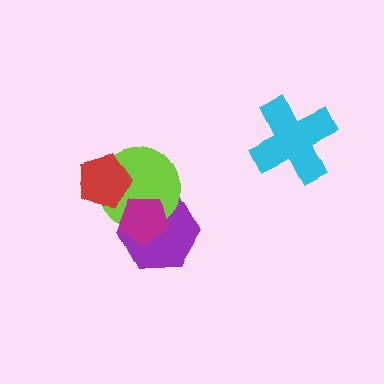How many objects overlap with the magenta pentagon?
2 objects overlap with the magenta pentagon.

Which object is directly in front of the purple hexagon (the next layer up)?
The lime circle is directly in front of the purple hexagon.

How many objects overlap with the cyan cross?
0 objects overlap with the cyan cross.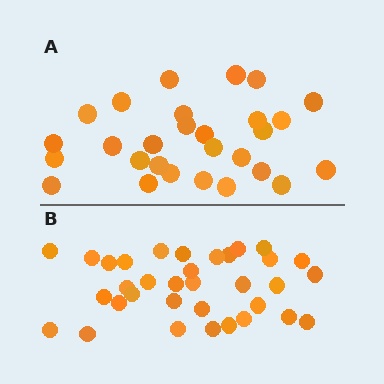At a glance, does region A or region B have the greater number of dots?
Region B (the bottom region) has more dots.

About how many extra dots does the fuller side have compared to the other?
Region B has about 6 more dots than region A.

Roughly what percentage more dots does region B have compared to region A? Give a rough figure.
About 20% more.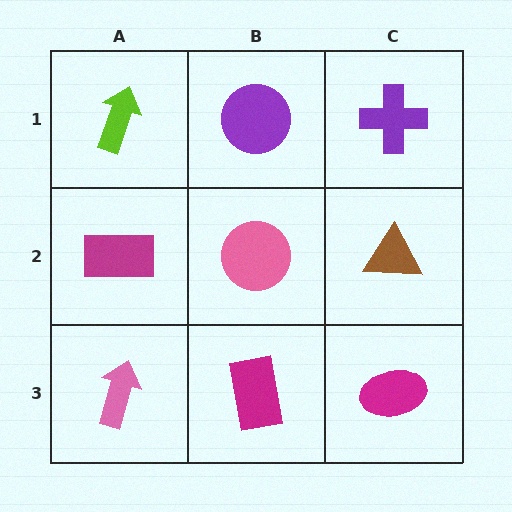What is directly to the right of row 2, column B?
A brown triangle.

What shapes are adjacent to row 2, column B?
A purple circle (row 1, column B), a magenta rectangle (row 3, column B), a magenta rectangle (row 2, column A), a brown triangle (row 2, column C).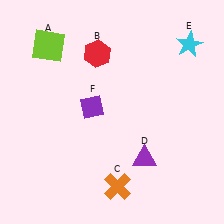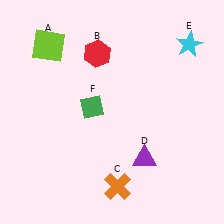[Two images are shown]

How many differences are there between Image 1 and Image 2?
There is 1 difference between the two images.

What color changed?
The diamond (F) changed from purple in Image 1 to green in Image 2.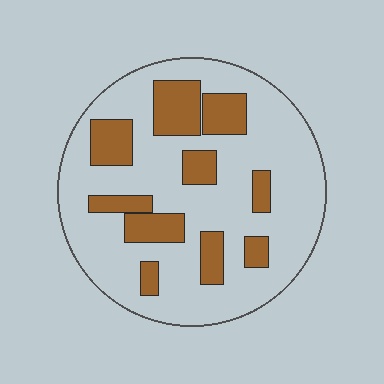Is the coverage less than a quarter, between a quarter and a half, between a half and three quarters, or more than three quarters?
Between a quarter and a half.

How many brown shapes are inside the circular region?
10.